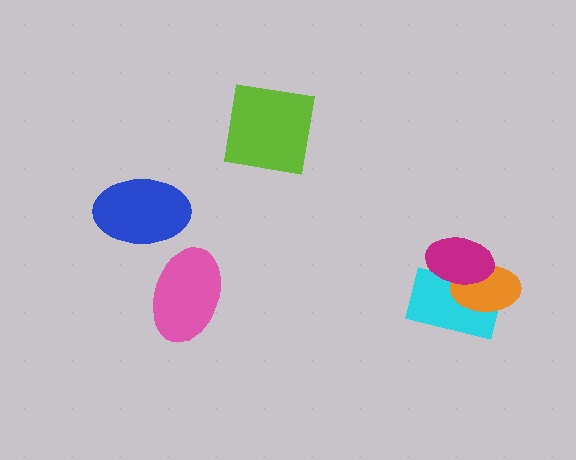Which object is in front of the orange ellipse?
The magenta ellipse is in front of the orange ellipse.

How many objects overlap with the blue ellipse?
0 objects overlap with the blue ellipse.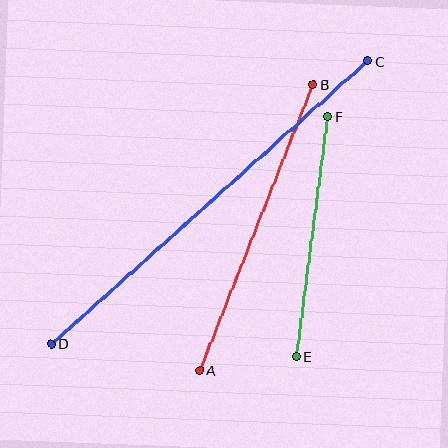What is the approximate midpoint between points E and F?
The midpoint is at approximately (312, 237) pixels.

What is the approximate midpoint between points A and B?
The midpoint is at approximately (256, 228) pixels.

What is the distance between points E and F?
The distance is approximately 242 pixels.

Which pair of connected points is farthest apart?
Points C and D are farthest apart.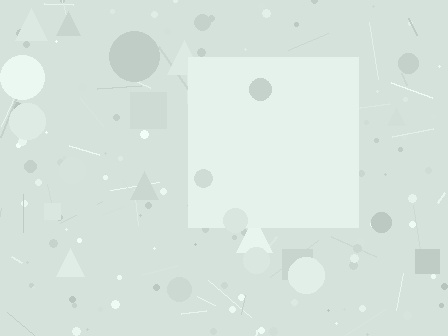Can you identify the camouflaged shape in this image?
The camouflaged shape is a square.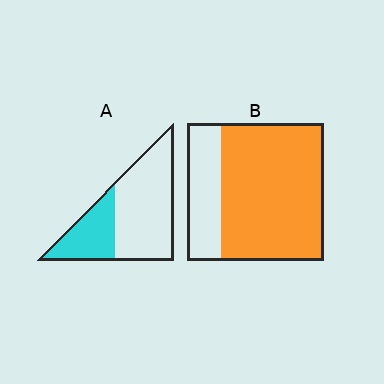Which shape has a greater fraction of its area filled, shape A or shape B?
Shape B.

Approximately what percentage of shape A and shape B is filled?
A is approximately 30% and B is approximately 75%.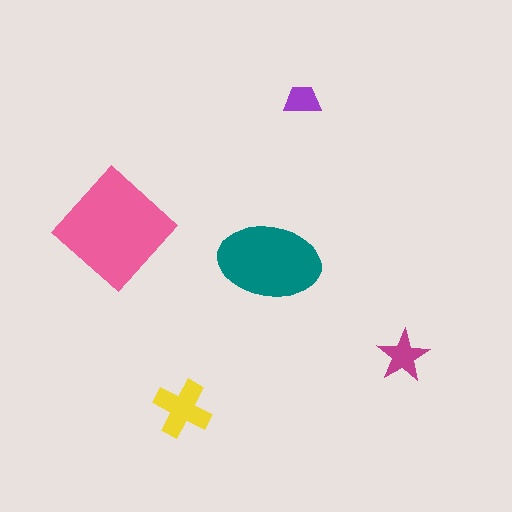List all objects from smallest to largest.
The purple trapezoid, the magenta star, the yellow cross, the teal ellipse, the pink diamond.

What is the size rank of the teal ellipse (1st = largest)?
2nd.